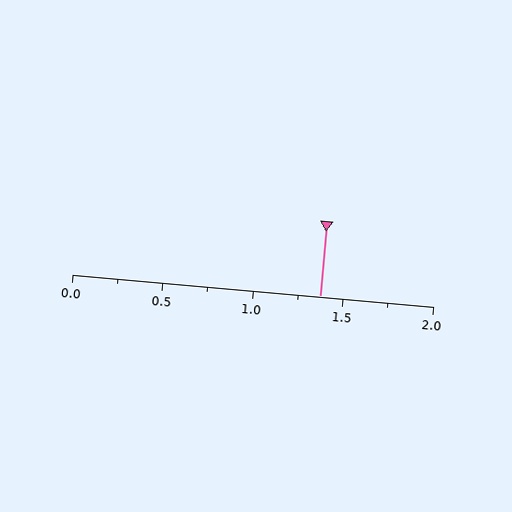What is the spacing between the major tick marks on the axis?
The major ticks are spaced 0.5 apart.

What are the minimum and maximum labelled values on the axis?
The axis runs from 0.0 to 2.0.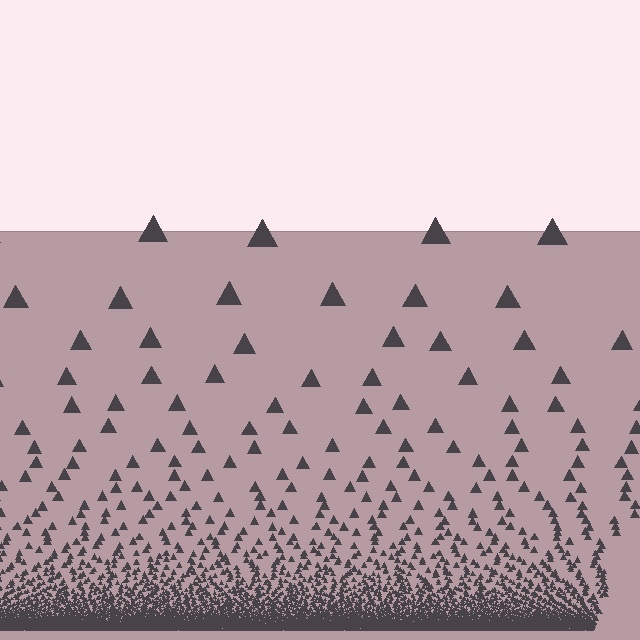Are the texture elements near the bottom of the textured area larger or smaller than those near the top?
Smaller. The gradient is inverted — elements near the bottom are smaller and denser.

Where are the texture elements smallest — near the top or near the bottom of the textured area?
Near the bottom.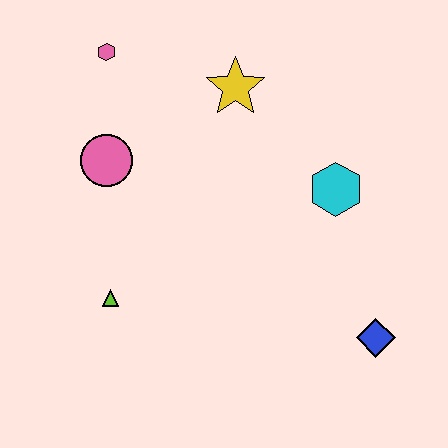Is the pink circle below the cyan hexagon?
No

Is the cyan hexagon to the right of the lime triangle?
Yes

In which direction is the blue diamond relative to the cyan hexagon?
The blue diamond is below the cyan hexagon.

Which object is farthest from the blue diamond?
The pink hexagon is farthest from the blue diamond.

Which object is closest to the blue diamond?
The cyan hexagon is closest to the blue diamond.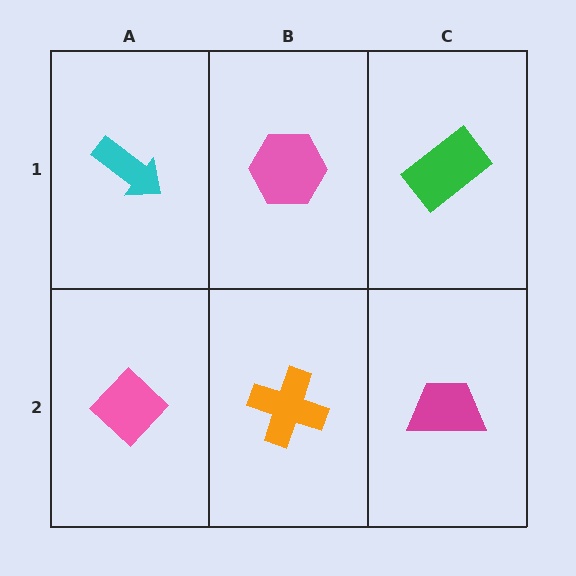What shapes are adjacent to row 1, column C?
A magenta trapezoid (row 2, column C), a pink hexagon (row 1, column B).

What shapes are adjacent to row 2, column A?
A cyan arrow (row 1, column A), an orange cross (row 2, column B).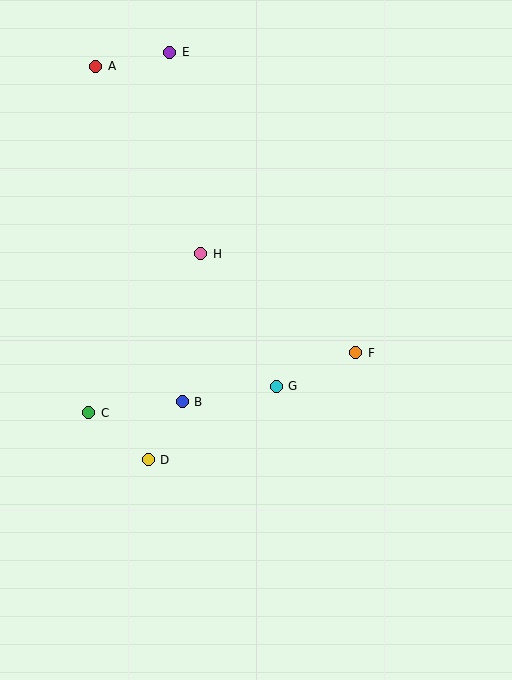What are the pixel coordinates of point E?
Point E is at (170, 52).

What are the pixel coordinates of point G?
Point G is at (276, 386).